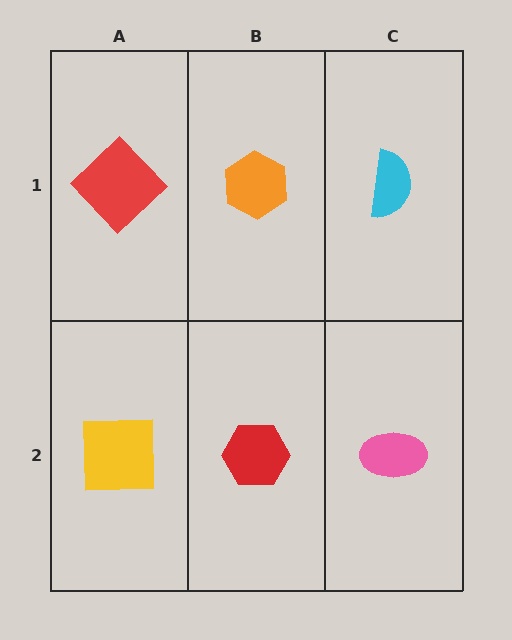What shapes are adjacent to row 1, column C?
A pink ellipse (row 2, column C), an orange hexagon (row 1, column B).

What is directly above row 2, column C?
A cyan semicircle.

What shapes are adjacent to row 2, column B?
An orange hexagon (row 1, column B), a yellow square (row 2, column A), a pink ellipse (row 2, column C).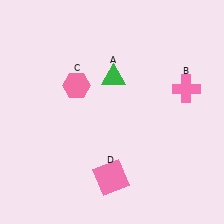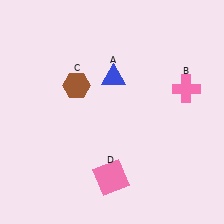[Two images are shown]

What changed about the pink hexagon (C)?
In Image 1, C is pink. In Image 2, it changed to brown.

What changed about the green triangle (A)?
In Image 1, A is green. In Image 2, it changed to blue.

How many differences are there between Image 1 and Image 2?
There are 2 differences between the two images.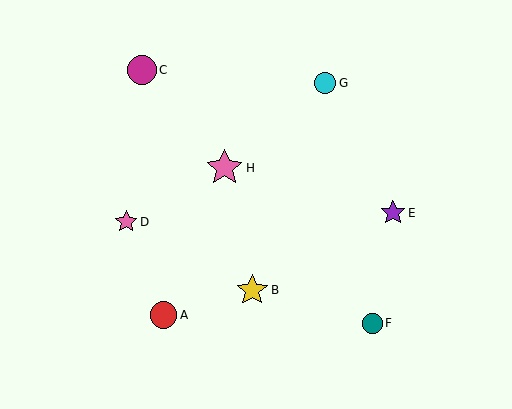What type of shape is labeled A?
Shape A is a red circle.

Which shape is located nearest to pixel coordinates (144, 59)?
The magenta circle (labeled C) at (142, 70) is nearest to that location.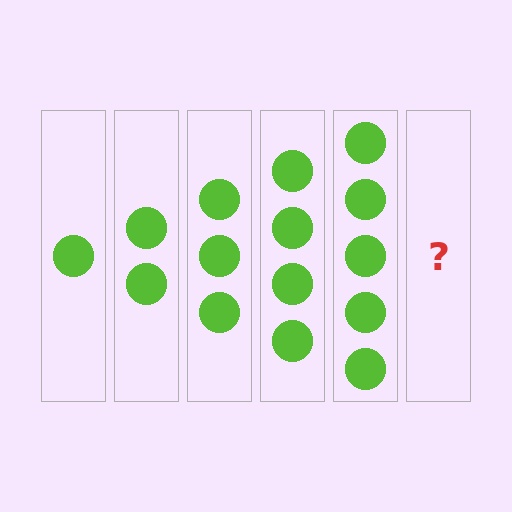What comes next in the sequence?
The next element should be 6 circles.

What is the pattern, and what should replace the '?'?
The pattern is that each step adds one more circle. The '?' should be 6 circles.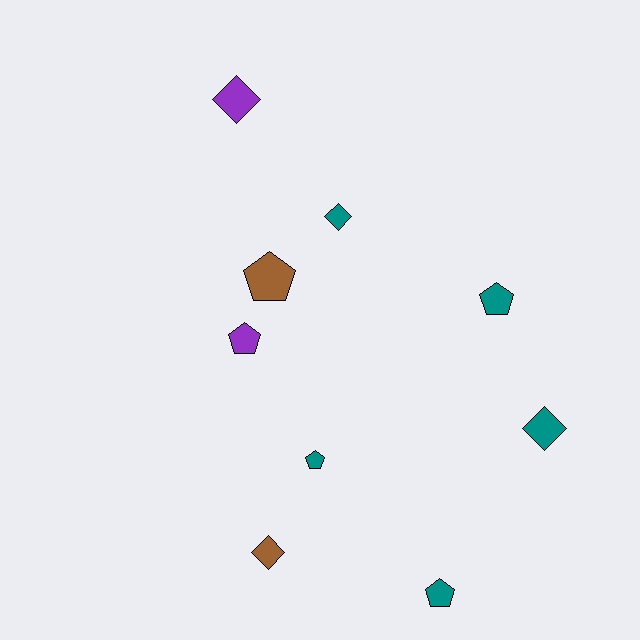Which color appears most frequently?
Teal, with 5 objects.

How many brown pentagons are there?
There is 1 brown pentagon.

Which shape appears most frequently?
Pentagon, with 5 objects.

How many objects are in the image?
There are 9 objects.